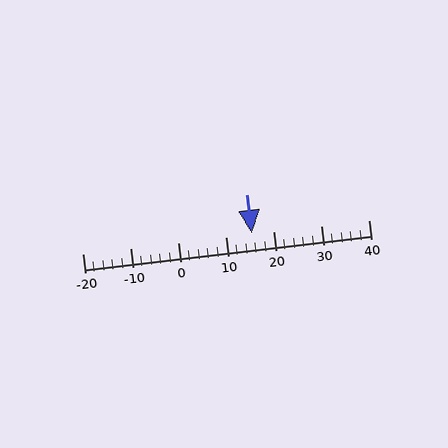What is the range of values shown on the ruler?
The ruler shows values from -20 to 40.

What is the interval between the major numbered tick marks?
The major tick marks are spaced 10 units apart.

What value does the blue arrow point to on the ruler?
The blue arrow points to approximately 16.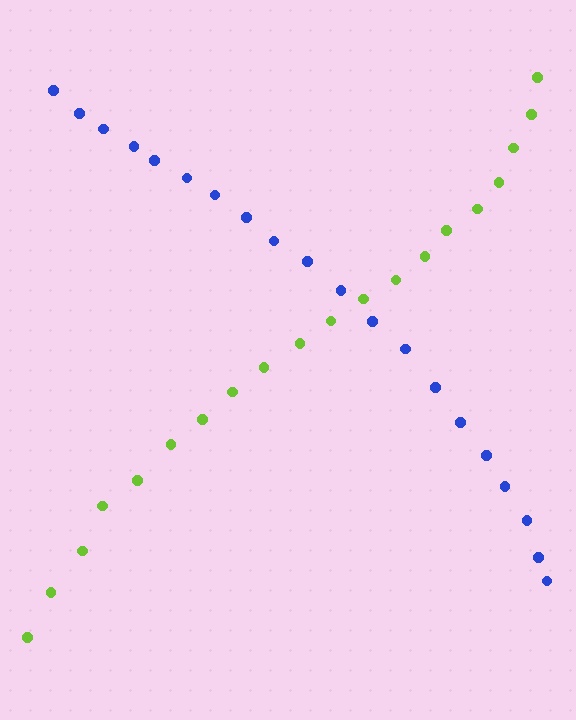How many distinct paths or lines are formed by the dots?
There are 2 distinct paths.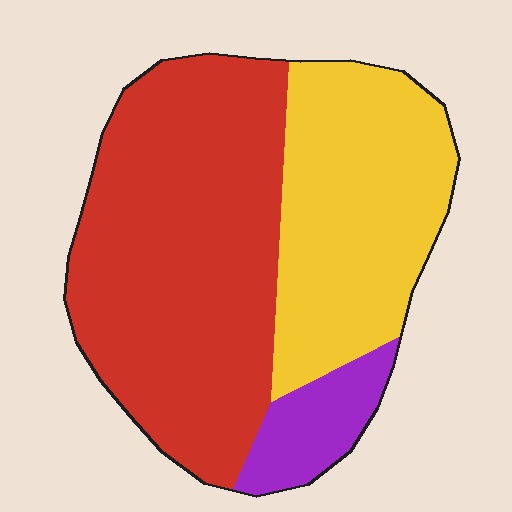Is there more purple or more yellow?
Yellow.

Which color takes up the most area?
Red, at roughly 55%.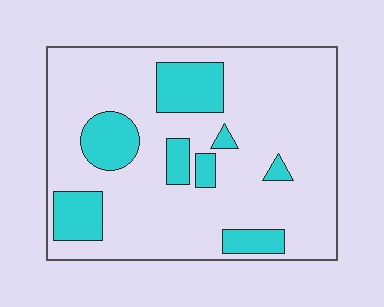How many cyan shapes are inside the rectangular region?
8.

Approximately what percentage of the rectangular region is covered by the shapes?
Approximately 20%.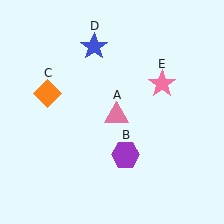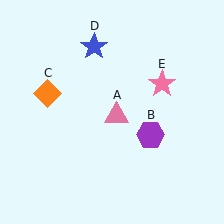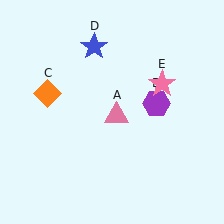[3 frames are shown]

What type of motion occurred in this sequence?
The purple hexagon (object B) rotated counterclockwise around the center of the scene.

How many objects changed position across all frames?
1 object changed position: purple hexagon (object B).